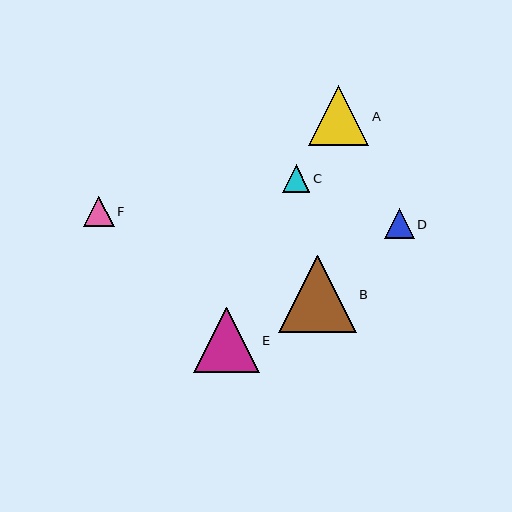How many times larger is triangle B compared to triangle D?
Triangle B is approximately 2.6 times the size of triangle D.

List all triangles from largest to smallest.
From largest to smallest: B, E, A, F, D, C.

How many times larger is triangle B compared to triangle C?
Triangle B is approximately 2.8 times the size of triangle C.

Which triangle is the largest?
Triangle B is the largest with a size of approximately 78 pixels.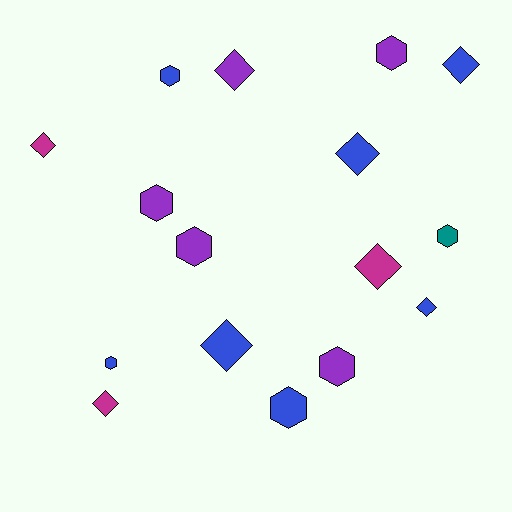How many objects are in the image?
There are 16 objects.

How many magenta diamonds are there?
There are 3 magenta diamonds.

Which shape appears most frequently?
Diamond, with 8 objects.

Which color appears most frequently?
Blue, with 7 objects.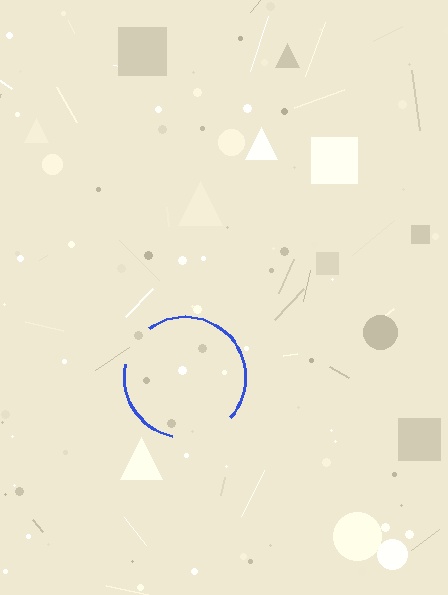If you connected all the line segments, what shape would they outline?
They would outline a circle.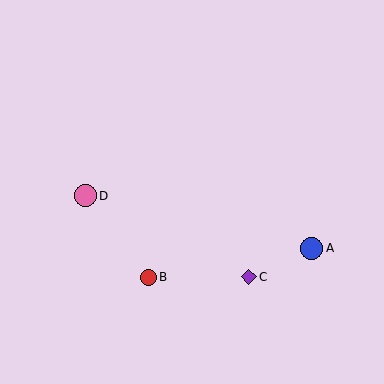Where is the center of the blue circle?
The center of the blue circle is at (312, 248).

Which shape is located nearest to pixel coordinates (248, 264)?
The purple diamond (labeled C) at (249, 277) is nearest to that location.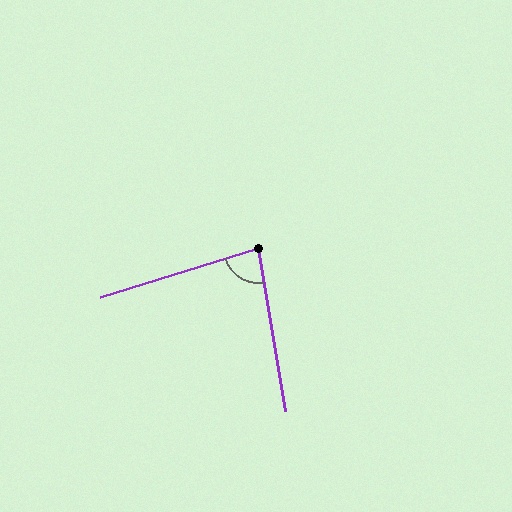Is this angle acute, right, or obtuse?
It is acute.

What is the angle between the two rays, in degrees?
Approximately 82 degrees.